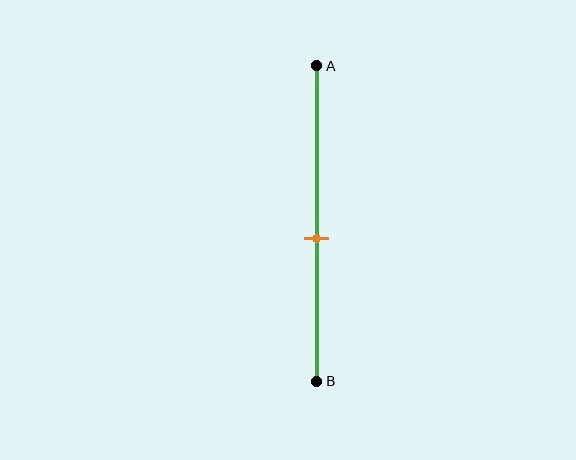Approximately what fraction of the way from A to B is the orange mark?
The orange mark is approximately 55% of the way from A to B.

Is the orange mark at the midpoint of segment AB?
No, the mark is at about 55% from A, not at the 50% midpoint.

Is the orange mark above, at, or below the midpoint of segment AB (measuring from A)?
The orange mark is below the midpoint of segment AB.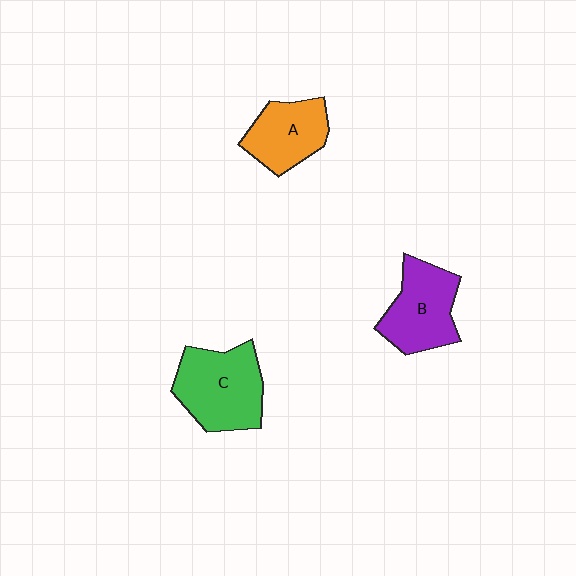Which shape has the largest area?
Shape C (green).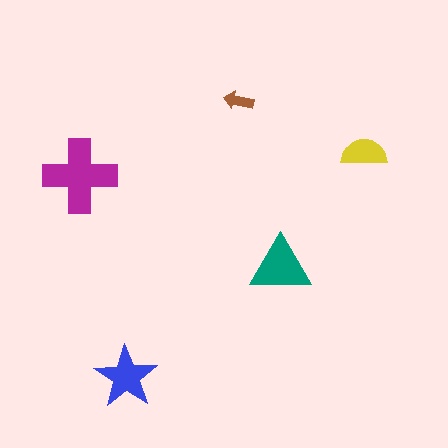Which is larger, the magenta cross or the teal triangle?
The magenta cross.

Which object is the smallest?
The brown arrow.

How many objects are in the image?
There are 5 objects in the image.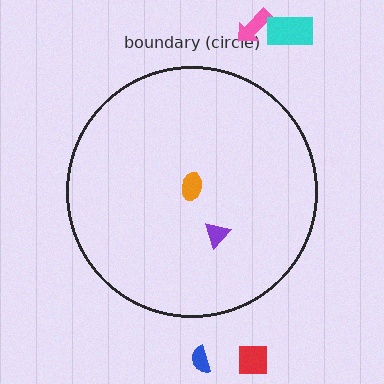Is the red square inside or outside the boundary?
Outside.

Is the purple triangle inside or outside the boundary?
Inside.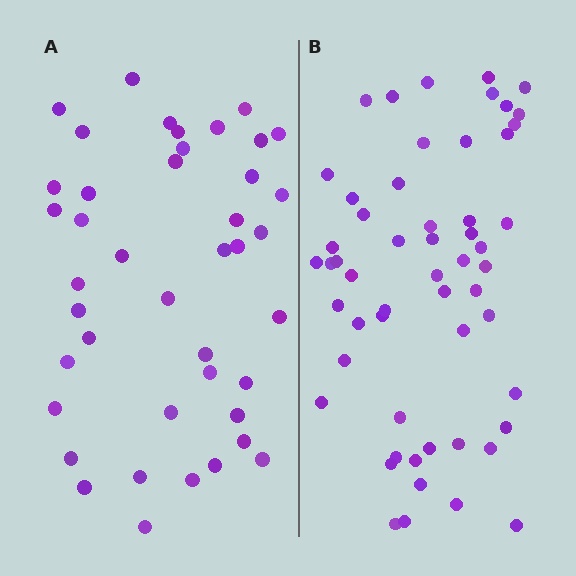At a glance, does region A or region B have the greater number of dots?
Region B (the right region) has more dots.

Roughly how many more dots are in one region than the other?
Region B has approximately 15 more dots than region A.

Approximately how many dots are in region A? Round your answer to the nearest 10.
About 40 dots. (The exact count is 42, which rounds to 40.)